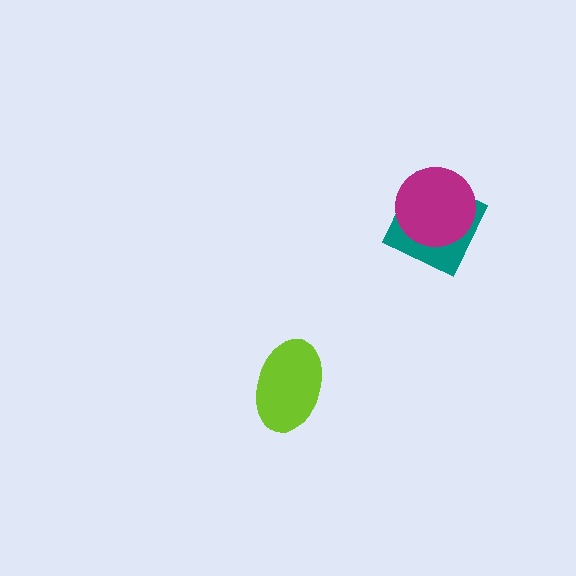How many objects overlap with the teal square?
1 object overlaps with the teal square.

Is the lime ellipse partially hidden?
No, no other shape covers it.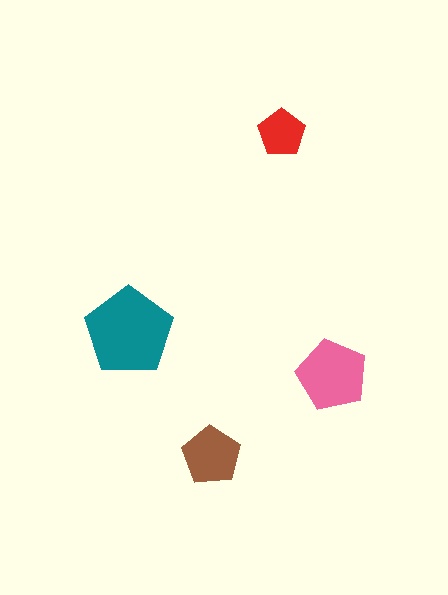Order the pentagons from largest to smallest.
the teal one, the pink one, the brown one, the red one.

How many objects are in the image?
There are 4 objects in the image.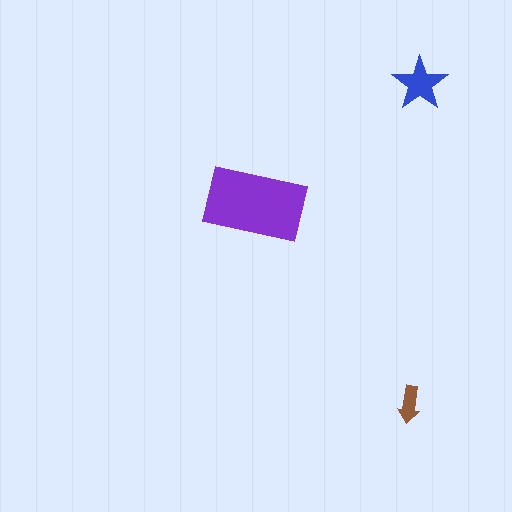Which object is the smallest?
The brown arrow.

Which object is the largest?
The purple rectangle.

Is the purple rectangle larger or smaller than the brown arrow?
Larger.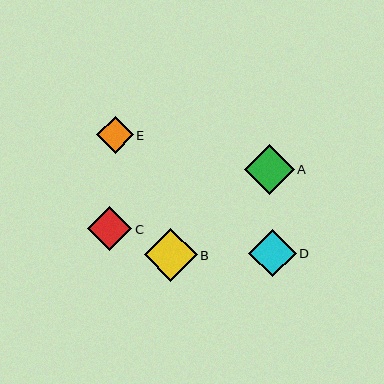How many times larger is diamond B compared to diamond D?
Diamond B is approximately 1.1 times the size of diamond D.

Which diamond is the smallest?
Diamond E is the smallest with a size of approximately 36 pixels.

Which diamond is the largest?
Diamond B is the largest with a size of approximately 53 pixels.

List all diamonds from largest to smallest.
From largest to smallest: B, A, D, C, E.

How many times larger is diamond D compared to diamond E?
Diamond D is approximately 1.3 times the size of diamond E.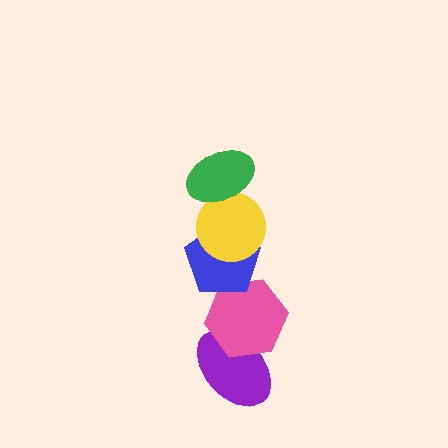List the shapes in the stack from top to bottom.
From top to bottom: the green ellipse, the yellow circle, the blue pentagon, the pink hexagon, the purple ellipse.